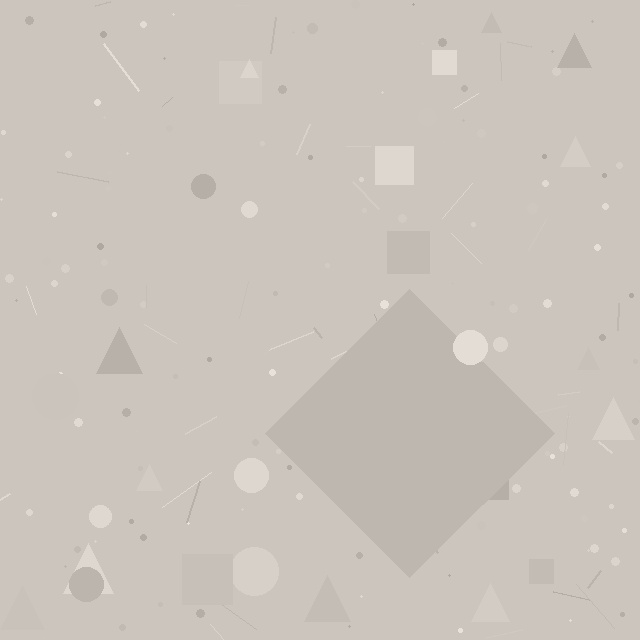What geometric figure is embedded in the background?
A diamond is embedded in the background.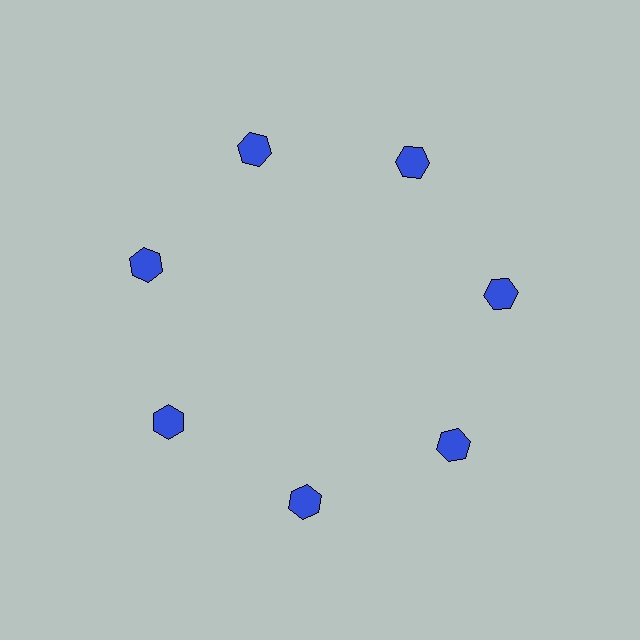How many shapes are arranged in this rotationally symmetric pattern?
There are 7 shapes, arranged in 7 groups of 1.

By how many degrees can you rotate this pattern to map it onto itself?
The pattern maps onto itself every 51 degrees of rotation.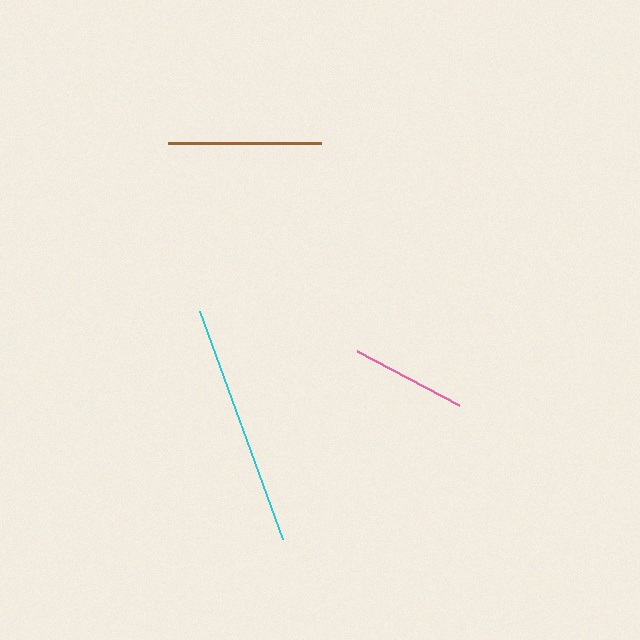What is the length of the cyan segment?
The cyan segment is approximately 242 pixels long.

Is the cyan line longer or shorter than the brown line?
The cyan line is longer than the brown line.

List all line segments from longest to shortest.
From longest to shortest: cyan, brown, pink.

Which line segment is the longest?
The cyan line is the longest at approximately 242 pixels.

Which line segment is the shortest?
The pink line is the shortest at approximately 115 pixels.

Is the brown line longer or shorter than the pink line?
The brown line is longer than the pink line.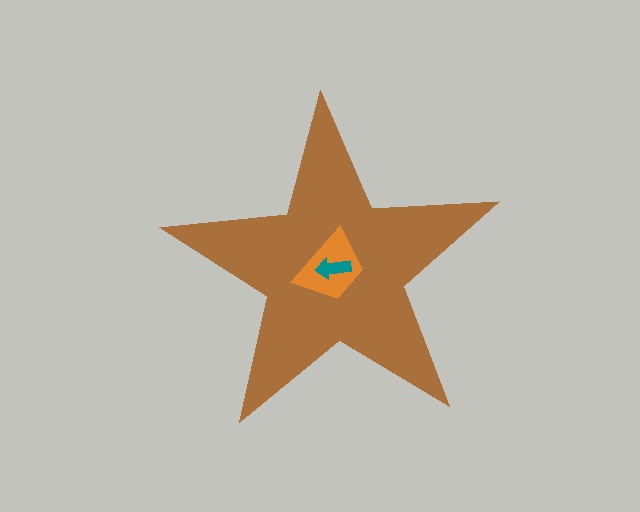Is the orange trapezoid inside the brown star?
Yes.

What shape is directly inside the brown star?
The orange trapezoid.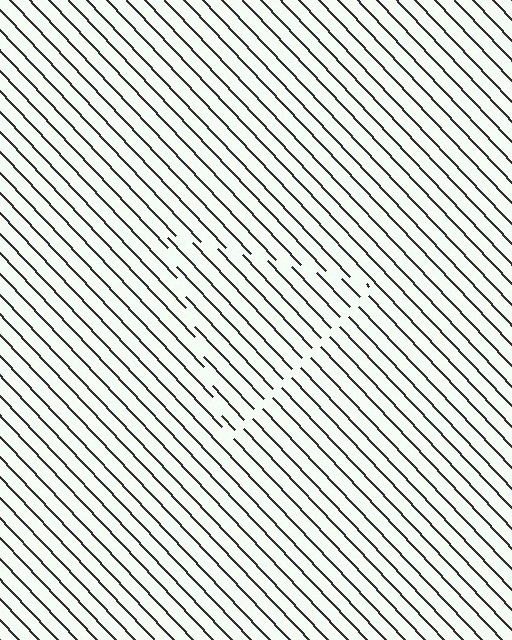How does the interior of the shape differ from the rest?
The interior of the shape contains the same grating, shifted by half a period — the contour is defined by the phase discontinuity where line-ends from the inner and outer gratings abut.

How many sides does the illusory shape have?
3 sides — the line-ends trace a triangle.